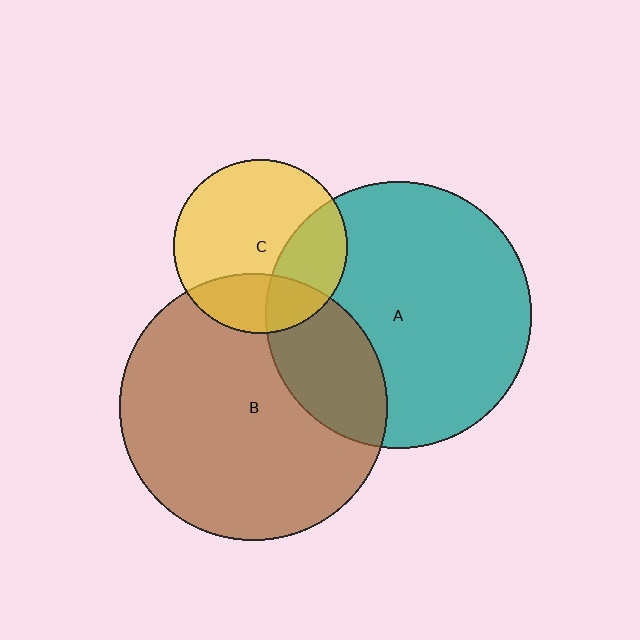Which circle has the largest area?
Circle B (brown).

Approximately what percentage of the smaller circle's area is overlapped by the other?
Approximately 25%.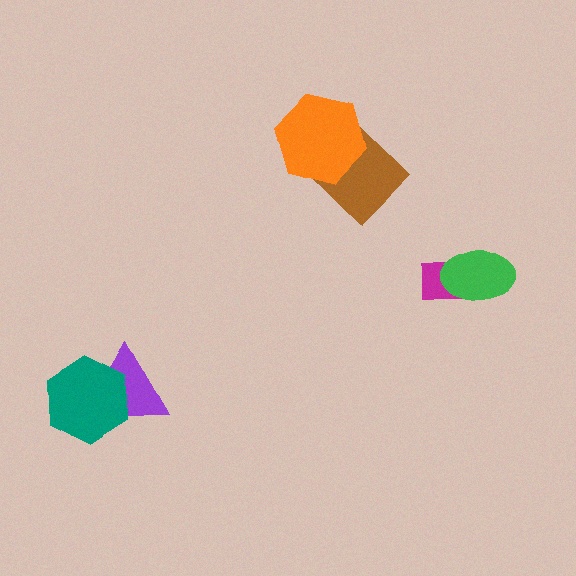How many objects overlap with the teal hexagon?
1 object overlaps with the teal hexagon.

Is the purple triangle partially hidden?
Yes, it is partially covered by another shape.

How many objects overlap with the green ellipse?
1 object overlaps with the green ellipse.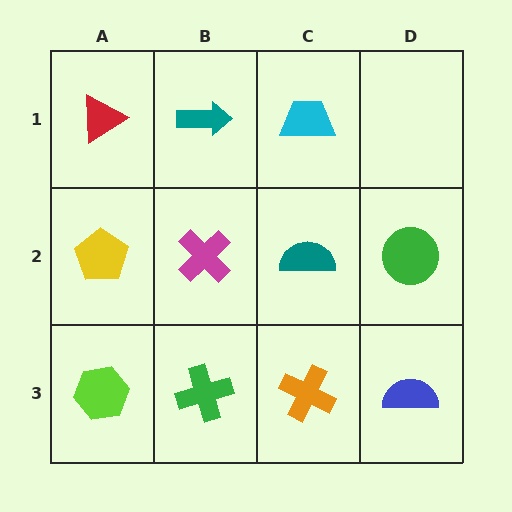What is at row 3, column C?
An orange cross.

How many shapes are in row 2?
4 shapes.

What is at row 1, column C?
A cyan trapezoid.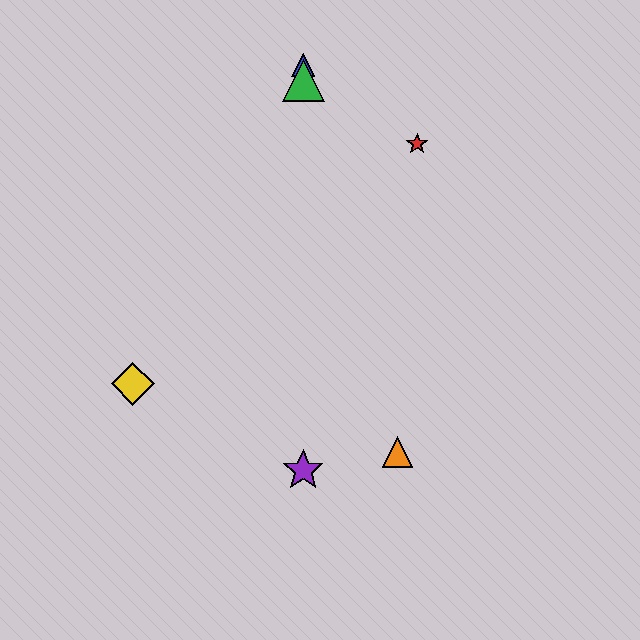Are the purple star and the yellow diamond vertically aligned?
No, the purple star is at x≈303 and the yellow diamond is at x≈133.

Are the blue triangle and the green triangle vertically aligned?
Yes, both are at x≈303.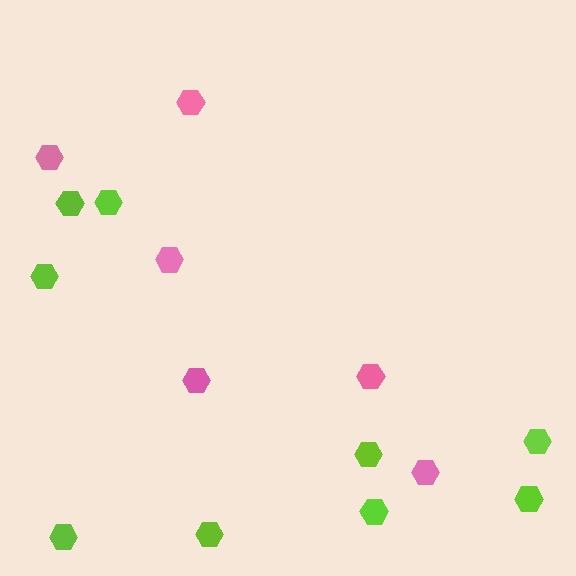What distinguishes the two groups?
There are 2 groups: one group of pink hexagons (6) and one group of lime hexagons (9).